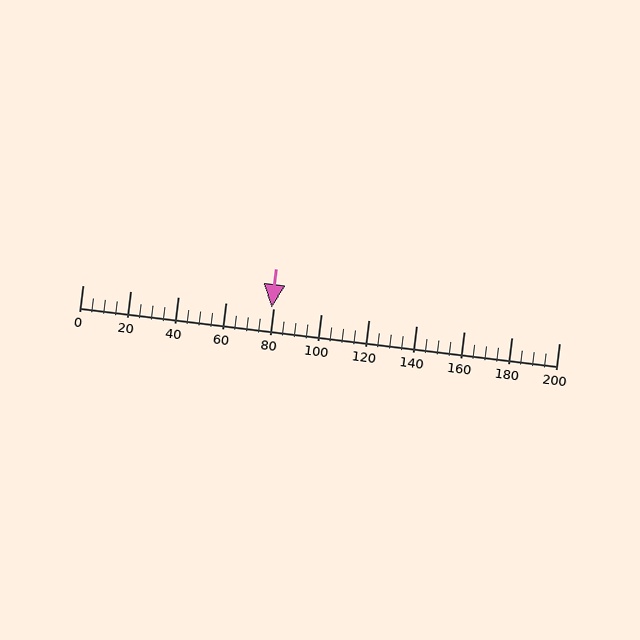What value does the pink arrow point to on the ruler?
The pink arrow points to approximately 80.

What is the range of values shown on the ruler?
The ruler shows values from 0 to 200.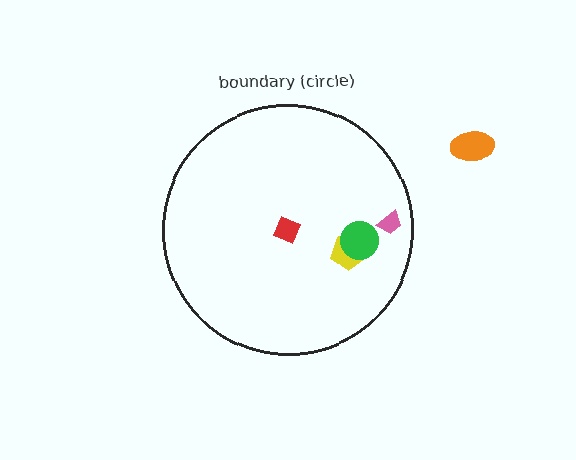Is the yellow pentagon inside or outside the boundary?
Inside.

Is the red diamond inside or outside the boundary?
Inside.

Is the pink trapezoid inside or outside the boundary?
Inside.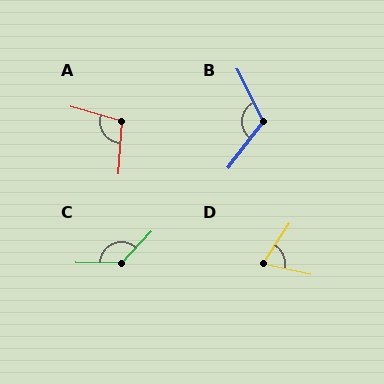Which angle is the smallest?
D, at approximately 70 degrees.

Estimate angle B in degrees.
Approximately 116 degrees.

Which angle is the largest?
C, at approximately 132 degrees.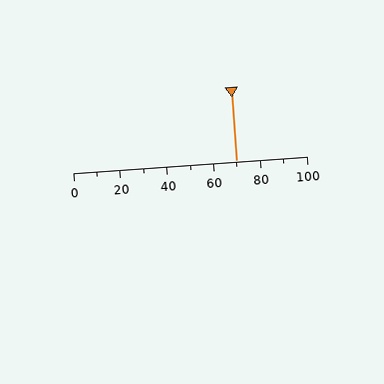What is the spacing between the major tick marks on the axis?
The major ticks are spaced 20 apart.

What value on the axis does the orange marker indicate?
The marker indicates approximately 70.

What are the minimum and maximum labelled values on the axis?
The axis runs from 0 to 100.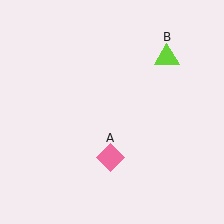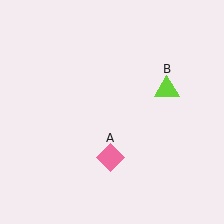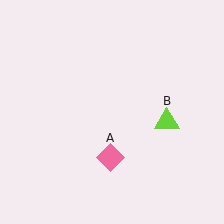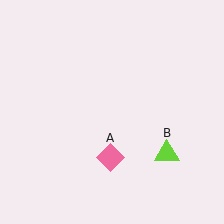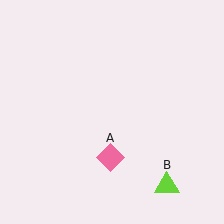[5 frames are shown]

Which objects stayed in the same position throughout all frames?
Pink diamond (object A) remained stationary.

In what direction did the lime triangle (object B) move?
The lime triangle (object B) moved down.